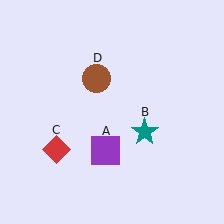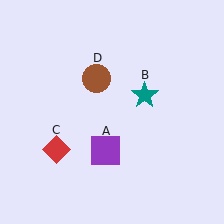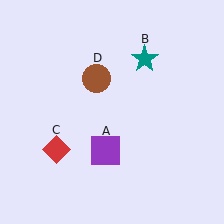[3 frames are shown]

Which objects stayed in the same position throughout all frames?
Purple square (object A) and red diamond (object C) and brown circle (object D) remained stationary.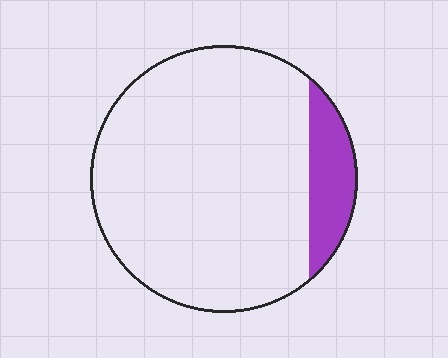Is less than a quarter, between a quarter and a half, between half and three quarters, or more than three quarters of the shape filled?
Less than a quarter.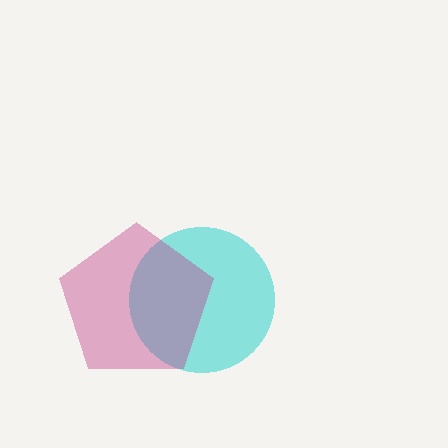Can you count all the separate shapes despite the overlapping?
Yes, there are 2 separate shapes.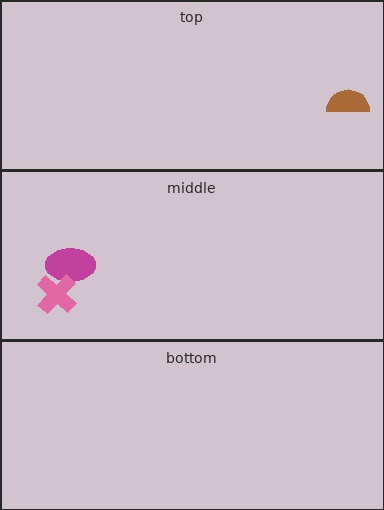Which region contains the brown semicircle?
The top region.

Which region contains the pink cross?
The middle region.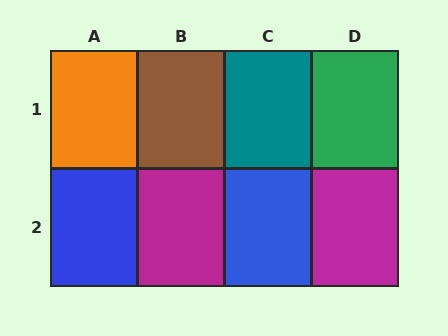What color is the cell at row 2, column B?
Magenta.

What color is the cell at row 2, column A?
Blue.